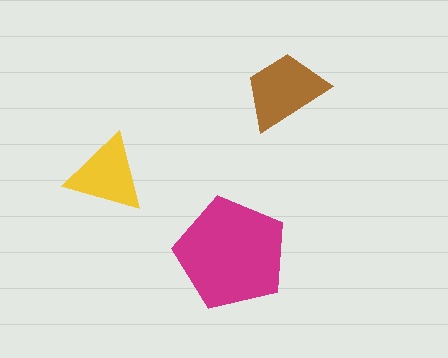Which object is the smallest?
The yellow triangle.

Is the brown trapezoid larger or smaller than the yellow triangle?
Larger.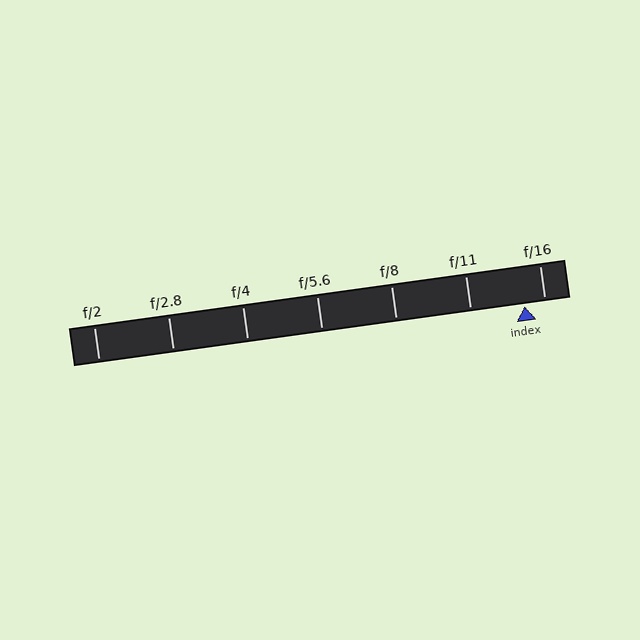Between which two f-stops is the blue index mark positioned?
The index mark is between f/11 and f/16.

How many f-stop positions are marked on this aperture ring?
There are 7 f-stop positions marked.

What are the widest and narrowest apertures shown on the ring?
The widest aperture shown is f/2 and the narrowest is f/16.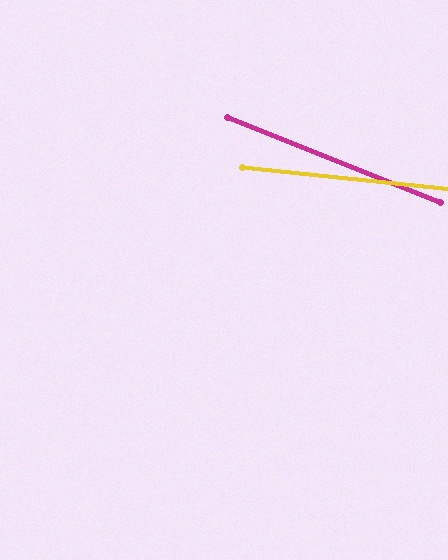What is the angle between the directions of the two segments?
Approximately 15 degrees.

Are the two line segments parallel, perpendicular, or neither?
Neither parallel nor perpendicular — they differ by about 15°.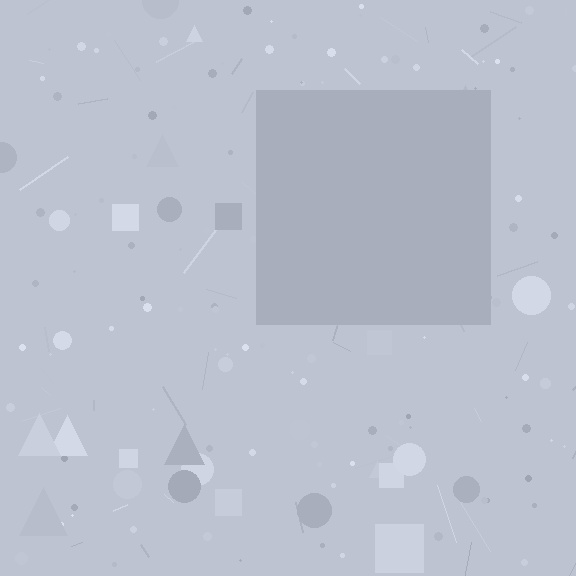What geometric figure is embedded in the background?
A square is embedded in the background.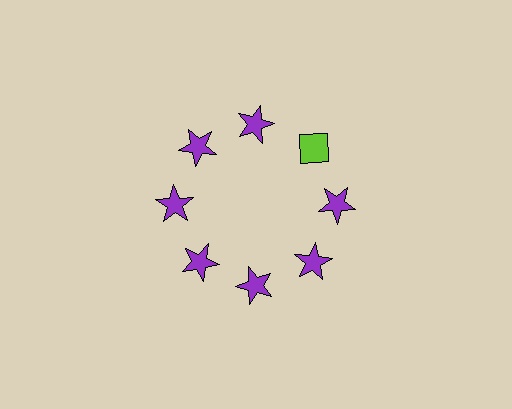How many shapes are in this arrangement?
There are 8 shapes arranged in a ring pattern.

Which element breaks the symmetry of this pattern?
The lime diamond at roughly the 2 o'clock position breaks the symmetry. All other shapes are purple stars.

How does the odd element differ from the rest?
It differs in both color (lime instead of purple) and shape (diamond instead of star).